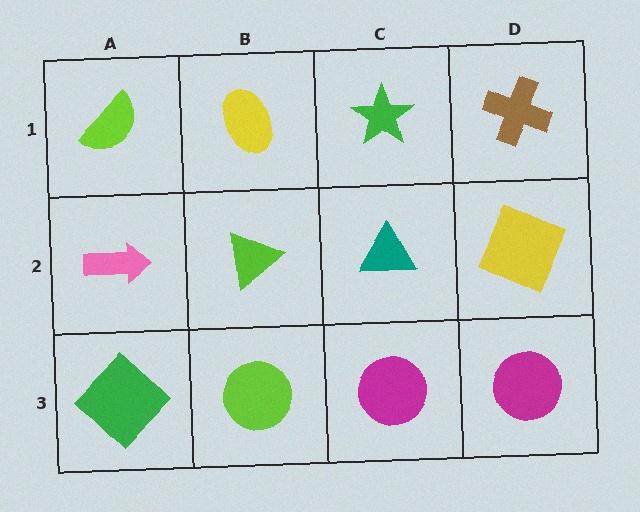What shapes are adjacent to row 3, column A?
A pink arrow (row 2, column A), a lime circle (row 3, column B).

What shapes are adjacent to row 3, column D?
A yellow square (row 2, column D), a magenta circle (row 3, column C).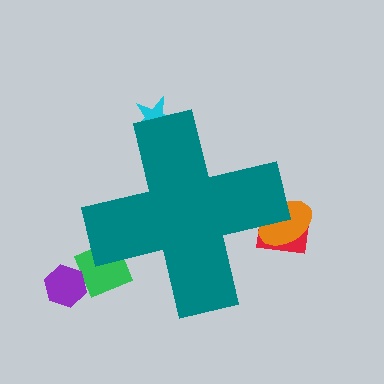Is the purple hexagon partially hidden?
No, the purple hexagon is fully visible.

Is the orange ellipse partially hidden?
Yes, the orange ellipse is partially hidden behind the teal cross.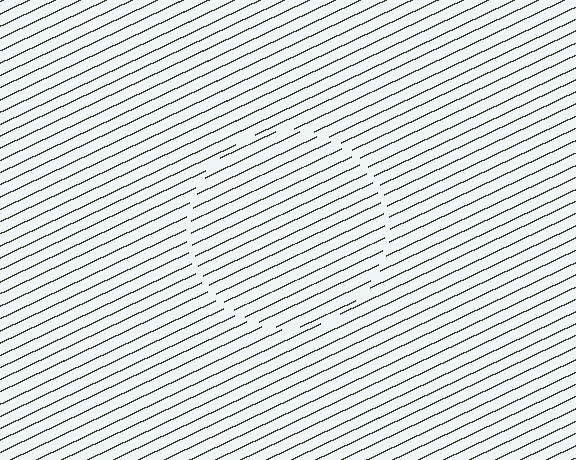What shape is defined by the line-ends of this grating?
An illusory circle. The interior of the shape contains the same grating, shifted by half a period — the contour is defined by the phase discontinuity where line-ends from the inner and outer gratings abut.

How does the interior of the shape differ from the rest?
The interior of the shape contains the same grating, shifted by half a period — the contour is defined by the phase discontinuity where line-ends from the inner and outer gratings abut.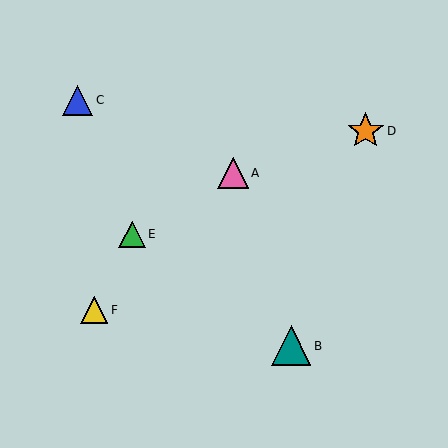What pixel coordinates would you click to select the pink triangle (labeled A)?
Click at (233, 173) to select the pink triangle A.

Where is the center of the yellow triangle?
The center of the yellow triangle is at (94, 310).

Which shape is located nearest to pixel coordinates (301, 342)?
The teal triangle (labeled B) at (291, 346) is nearest to that location.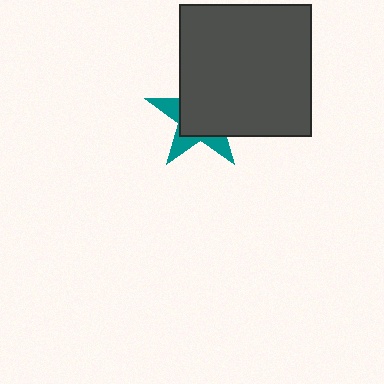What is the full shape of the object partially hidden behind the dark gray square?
The partially hidden object is a teal star.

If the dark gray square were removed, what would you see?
You would see the complete teal star.